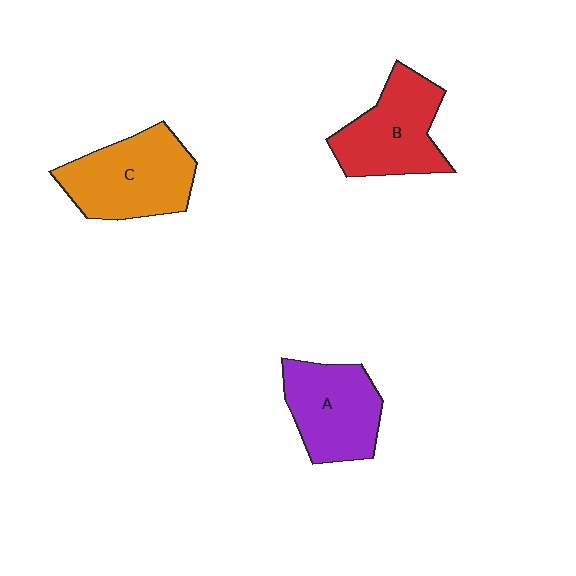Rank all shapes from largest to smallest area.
From largest to smallest: C (orange), B (red), A (purple).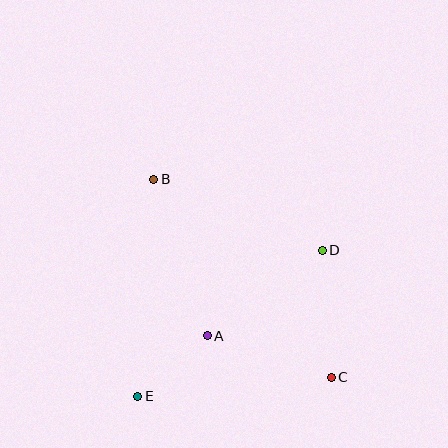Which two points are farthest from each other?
Points B and C are farthest from each other.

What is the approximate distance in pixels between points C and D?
The distance between C and D is approximately 127 pixels.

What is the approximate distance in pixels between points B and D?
The distance between B and D is approximately 182 pixels.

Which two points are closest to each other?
Points A and E are closest to each other.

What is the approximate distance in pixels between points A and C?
The distance between A and C is approximately 131 pixels.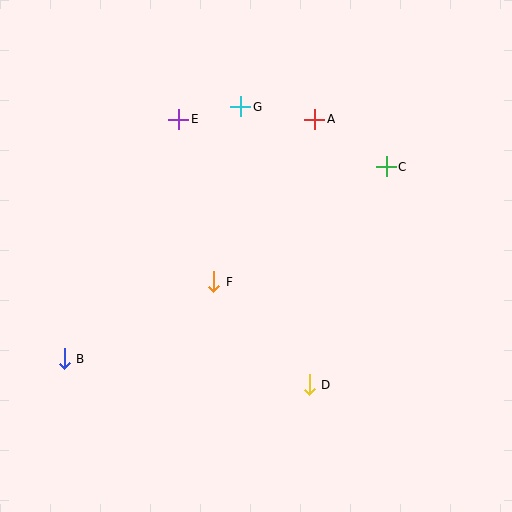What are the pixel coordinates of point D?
Point D is at (309, 385).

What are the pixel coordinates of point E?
Point E is at (179, 119).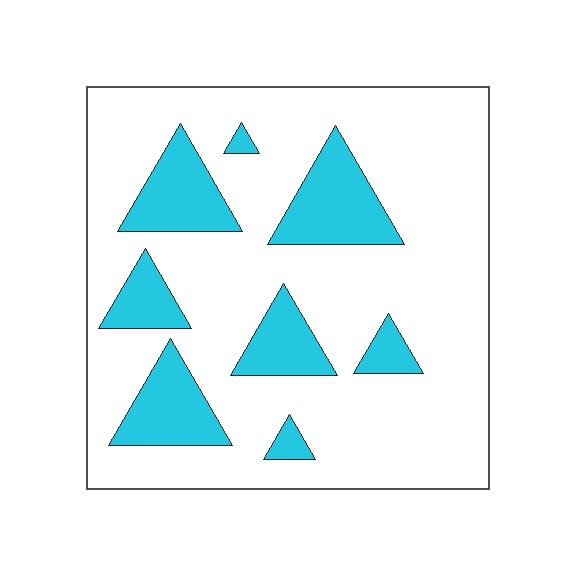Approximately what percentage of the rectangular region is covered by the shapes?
Approximately 20%.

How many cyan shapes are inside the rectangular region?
8.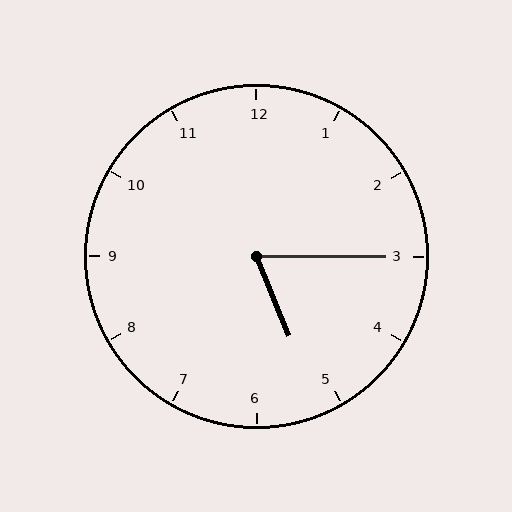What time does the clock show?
5:15.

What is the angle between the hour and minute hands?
Approximately 68 degrees.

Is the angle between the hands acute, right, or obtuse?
It is acute.